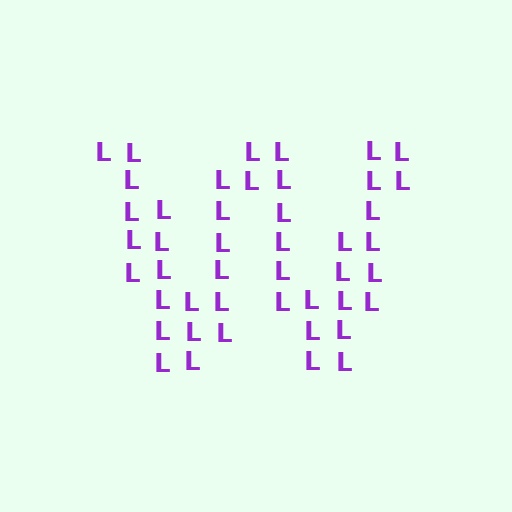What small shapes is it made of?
It is made of small letter L's.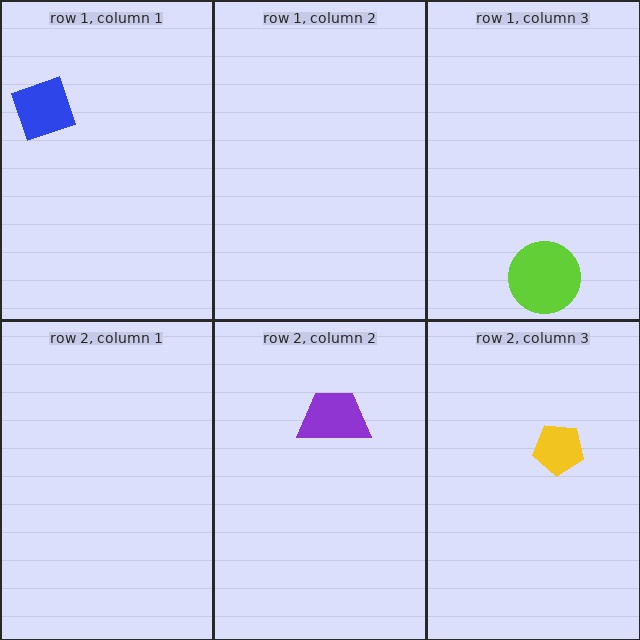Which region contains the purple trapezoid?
The row 2, column 2 region.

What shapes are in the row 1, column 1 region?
The blue square.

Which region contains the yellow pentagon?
The row 2, column 3 region.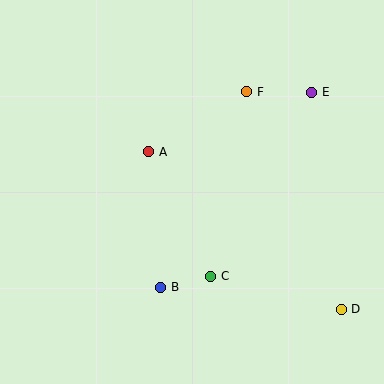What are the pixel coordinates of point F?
Point F is at (247, 92).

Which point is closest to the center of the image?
Point A at (149, 152) is closest to the center.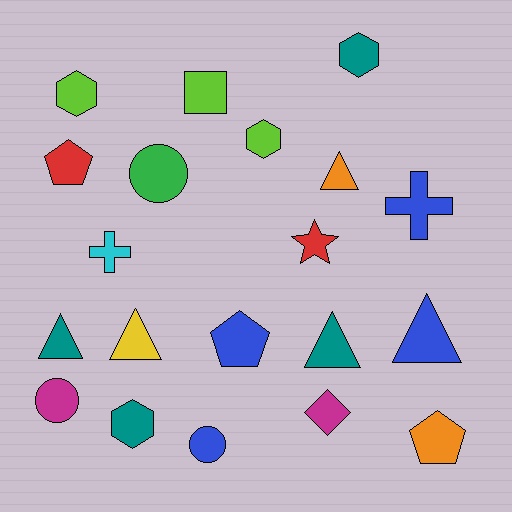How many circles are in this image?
There are 3 circles.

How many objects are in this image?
There are 20 objects.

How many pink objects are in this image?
There are no pink objects.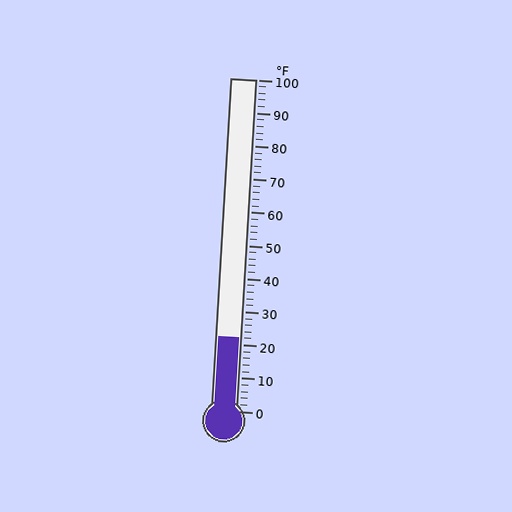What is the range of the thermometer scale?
The thermometer scale ranges from 0°F to 100°F.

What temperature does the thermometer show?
The thermometer shows approximately 22°F.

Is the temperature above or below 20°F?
The temperature is above 20°F.